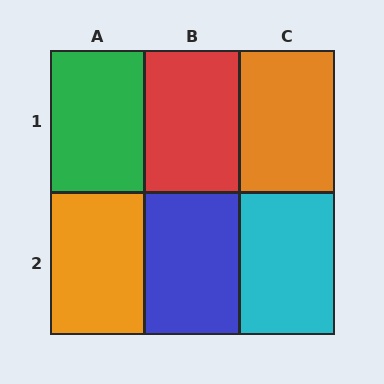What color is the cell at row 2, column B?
Blue.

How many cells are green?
1 cell is green.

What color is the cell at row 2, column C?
Cyan.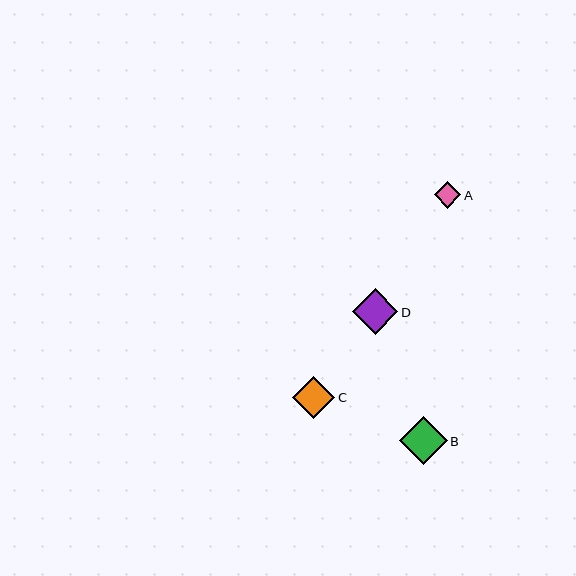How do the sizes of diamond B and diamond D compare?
Diamond B and diamond D are approximately the same size.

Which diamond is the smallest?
Diamond A is the smallest with a size of approximately 27 pixels.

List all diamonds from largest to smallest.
From largest to smallest: B, D, C, A.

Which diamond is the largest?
Diamond B is the largest with a size of approximately 48 pixels.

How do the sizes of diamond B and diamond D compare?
Diamond B and diamond D are approximately the same size.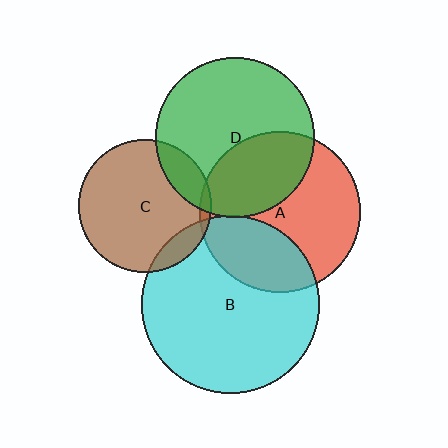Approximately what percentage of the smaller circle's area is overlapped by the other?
Approximately 15%.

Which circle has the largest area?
Circle B (cyan).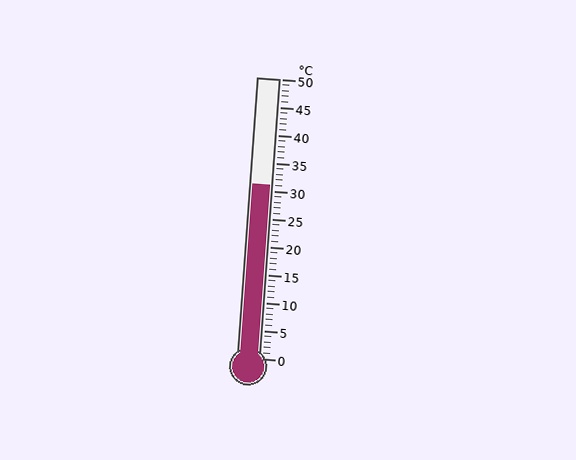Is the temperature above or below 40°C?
The temperature is below 40°C.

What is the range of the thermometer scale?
The thermometer scale ranges from 0°C to 50°C.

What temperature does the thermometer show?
The thermometer shows approximately 31°C.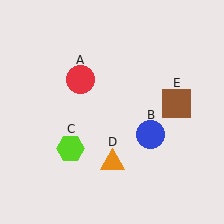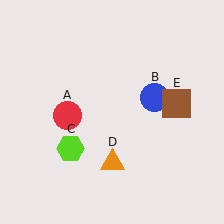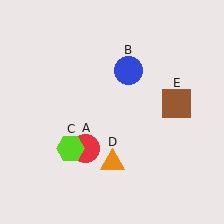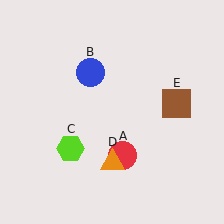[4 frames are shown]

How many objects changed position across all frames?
2 objects changed position: red circle (object A), blue circle (object B).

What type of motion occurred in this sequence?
The red circle (object A), blue circle (object B) rotated counterclockwise around the center of the scene.